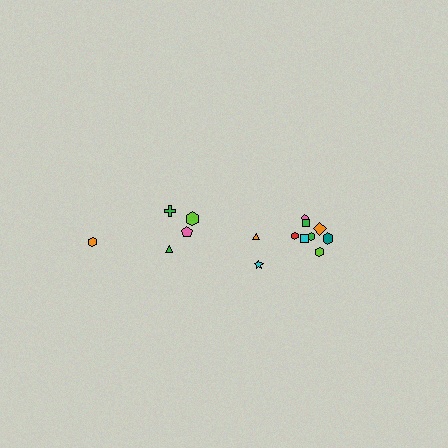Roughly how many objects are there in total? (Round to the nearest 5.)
Roughly 15 objects in total.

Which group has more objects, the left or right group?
The right group.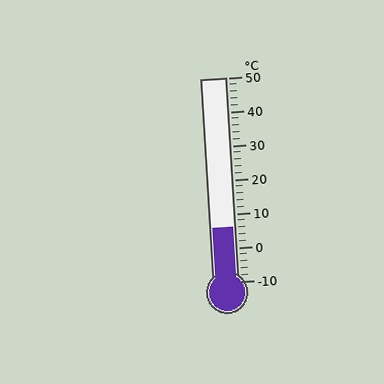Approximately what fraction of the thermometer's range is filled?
The thermometer is filled to approximately 25% of its range.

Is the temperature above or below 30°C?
The temperature is below 30°C.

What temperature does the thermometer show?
The thermometer shows approximately 6°C.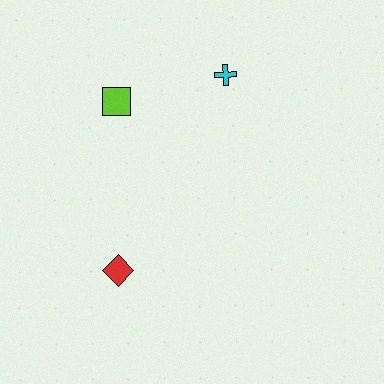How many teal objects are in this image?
There are no teal objects.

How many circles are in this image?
There are no circles.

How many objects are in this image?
There are 3 objects.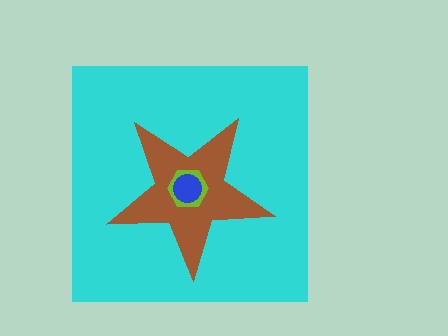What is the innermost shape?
The blue circle.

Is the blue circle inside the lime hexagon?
Yes.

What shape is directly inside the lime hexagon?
The blue circle.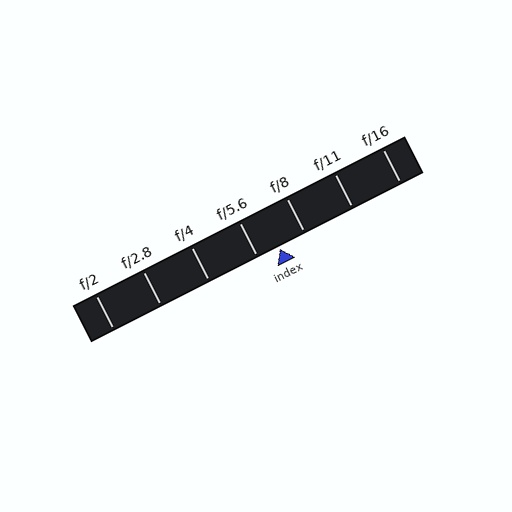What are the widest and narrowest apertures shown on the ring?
The widest aperture shown is f/2 and the narrowest is f/16.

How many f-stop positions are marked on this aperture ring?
There are 7 f-stop positions marked.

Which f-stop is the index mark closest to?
The index mark is closest to f/5.6.